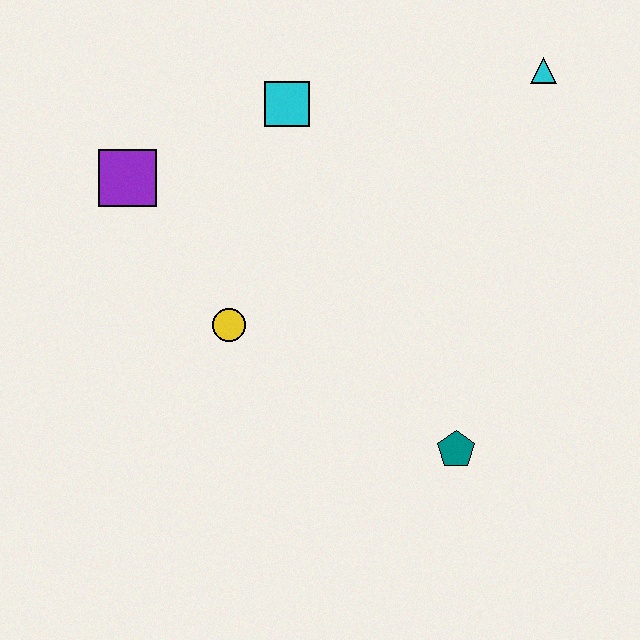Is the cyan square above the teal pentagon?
Yes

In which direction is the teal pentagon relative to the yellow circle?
The teal pentagon is to the right of the yellow circle.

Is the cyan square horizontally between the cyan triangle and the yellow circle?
Yes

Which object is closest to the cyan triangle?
The cyan square is closest to the cyan triangle.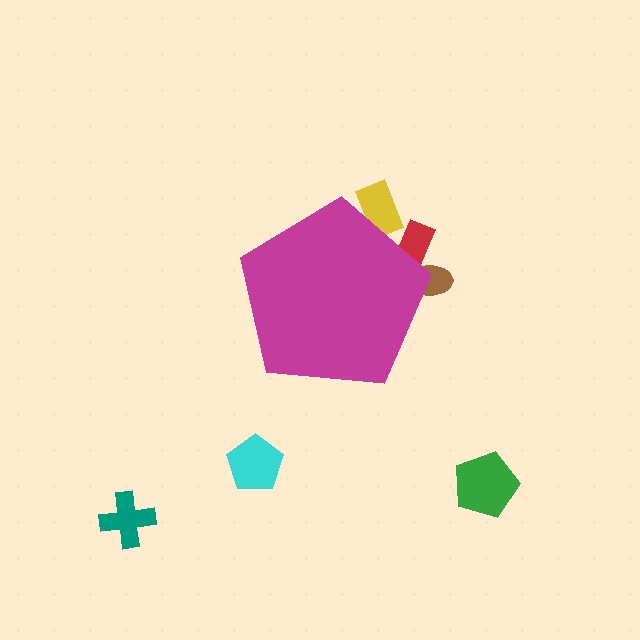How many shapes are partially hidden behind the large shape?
3 shapes are partially hidden.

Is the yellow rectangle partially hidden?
Yes, the yellow rectangle is partially hidden behind the magenta pentagon.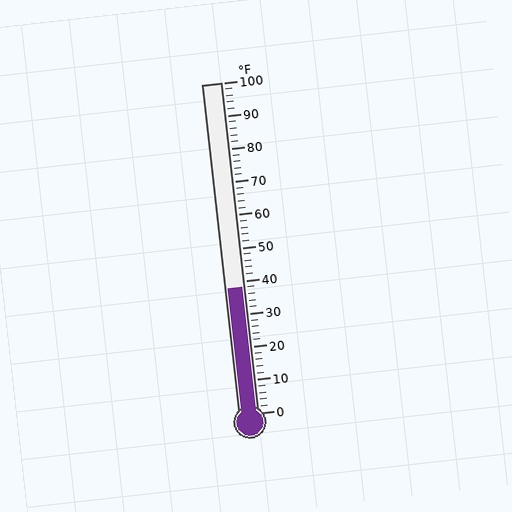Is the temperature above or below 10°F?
The temperature is above 10°F.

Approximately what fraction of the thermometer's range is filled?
The thermometer is filled to approximately 40% of its range.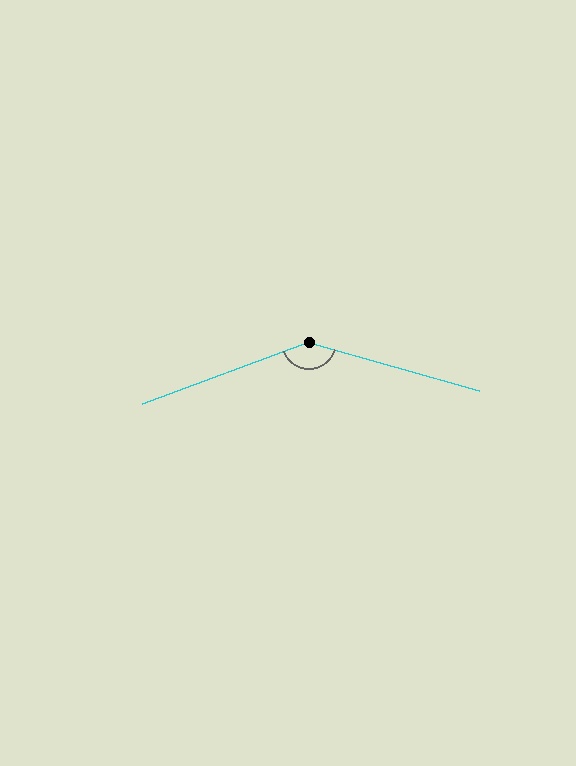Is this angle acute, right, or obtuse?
It is obtuse.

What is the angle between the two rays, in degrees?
Approximately 144 degrees.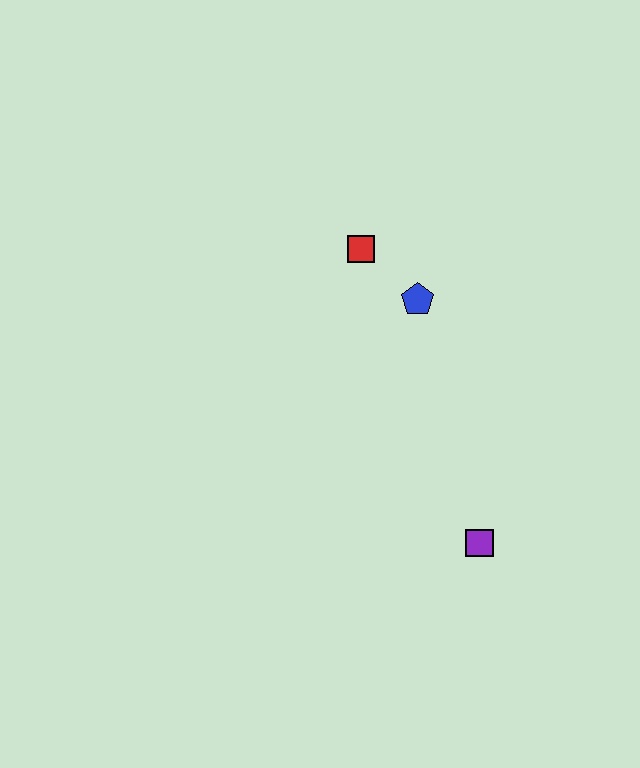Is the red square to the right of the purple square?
No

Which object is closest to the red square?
The blue pentagon is closest to the red square.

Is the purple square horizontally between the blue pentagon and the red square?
No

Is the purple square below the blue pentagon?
Yes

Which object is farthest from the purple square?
The red square is farthest from the purple square.